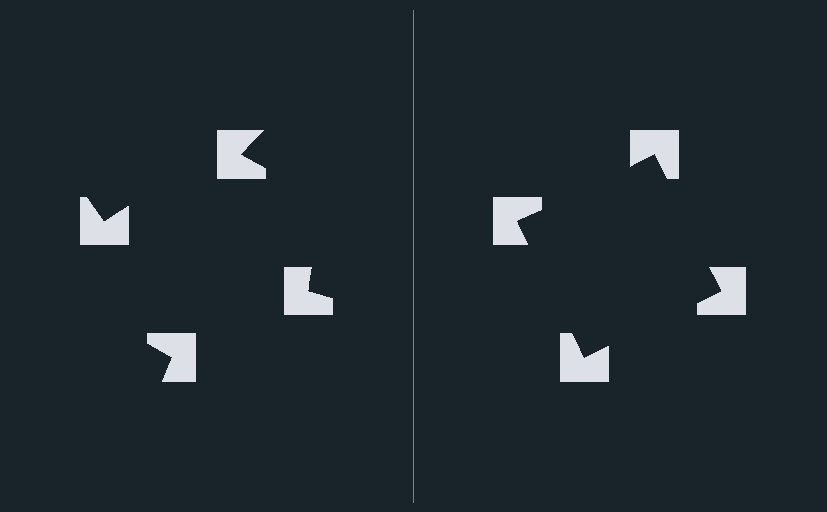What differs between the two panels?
The notched squares are positioned identically on both sides; only the wedge orientations differ. On the right they align to a square; on the left they are misaligned.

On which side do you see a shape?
An illusory square appears on the right side. On the left side the wedge cuts are rotated, so no coherent shape forms.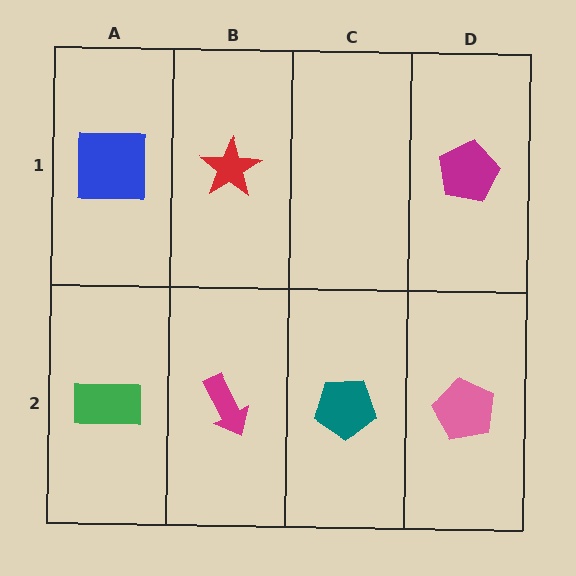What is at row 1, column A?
A blue square.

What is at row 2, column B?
A magenta arrow.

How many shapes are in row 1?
3 shapes.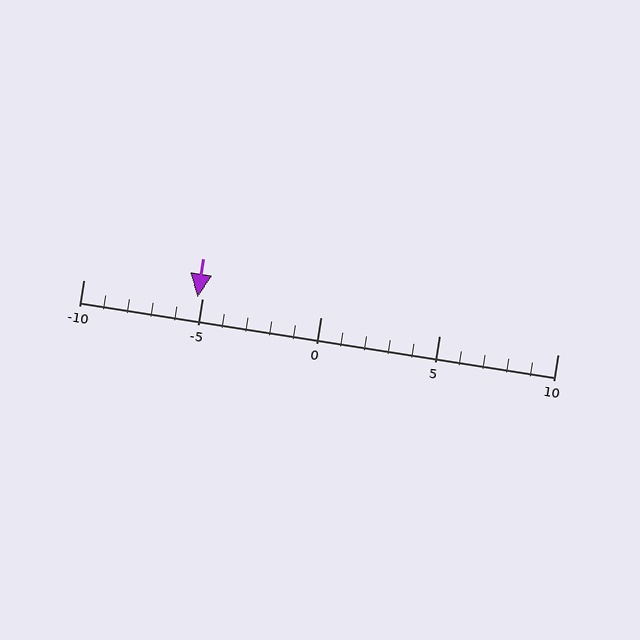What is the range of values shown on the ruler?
The ruler shows values from -10 to 10.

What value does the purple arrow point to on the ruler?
The purple arrow points to approximately -5.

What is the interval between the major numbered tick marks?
The major tick marks are spaced 5 units apart.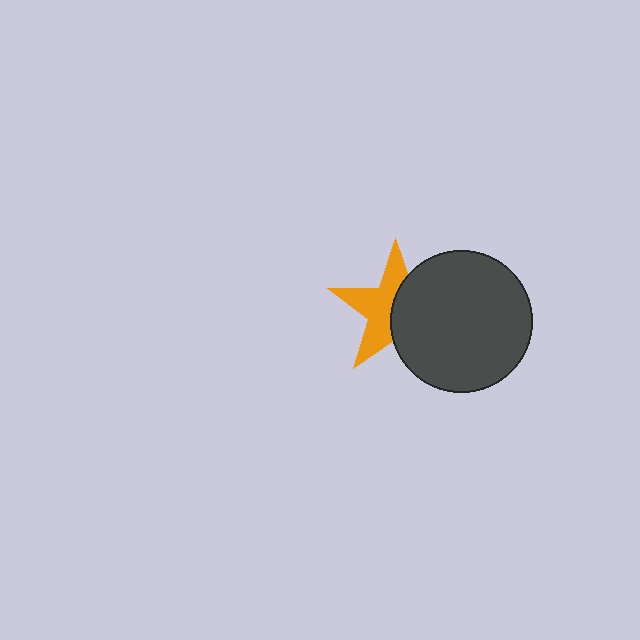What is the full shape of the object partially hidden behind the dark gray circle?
The partially hidden object is an orange star.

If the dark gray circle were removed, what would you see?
You would see the complete orange star.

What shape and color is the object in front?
The object in front is a dark gray circle.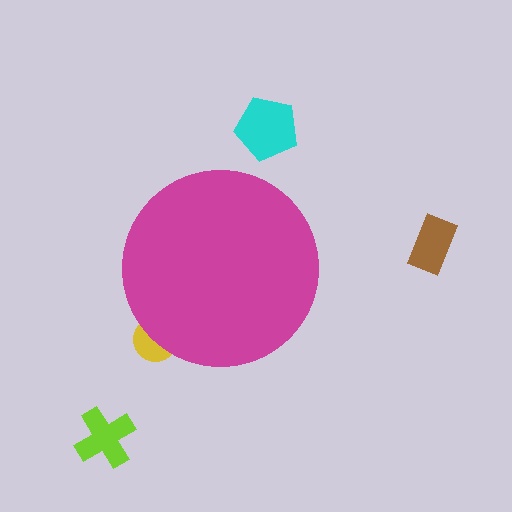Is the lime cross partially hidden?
No, the lime cross is fully visible.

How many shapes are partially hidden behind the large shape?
1 shape is partially hidden.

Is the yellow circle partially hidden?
Yes, the yellow circle is partially hidden behind the magenta circle.